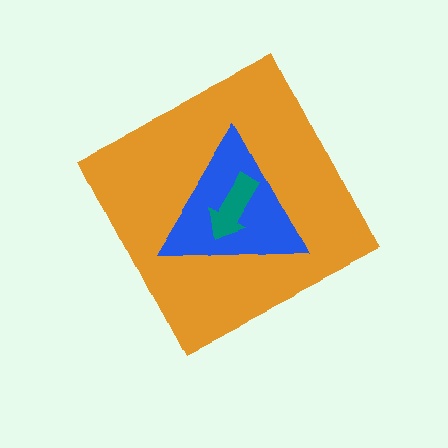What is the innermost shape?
The teal arrow.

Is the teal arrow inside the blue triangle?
Yes.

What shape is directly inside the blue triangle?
The teal arrow.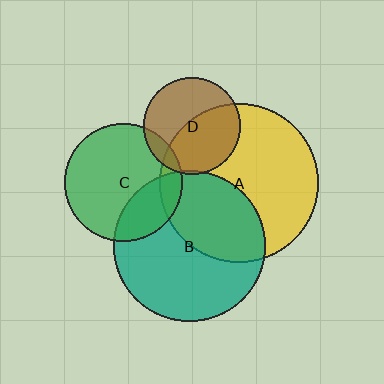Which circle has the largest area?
Circle A (yellow).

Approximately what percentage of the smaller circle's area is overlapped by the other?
Approximately 10%.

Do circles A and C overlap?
Yes.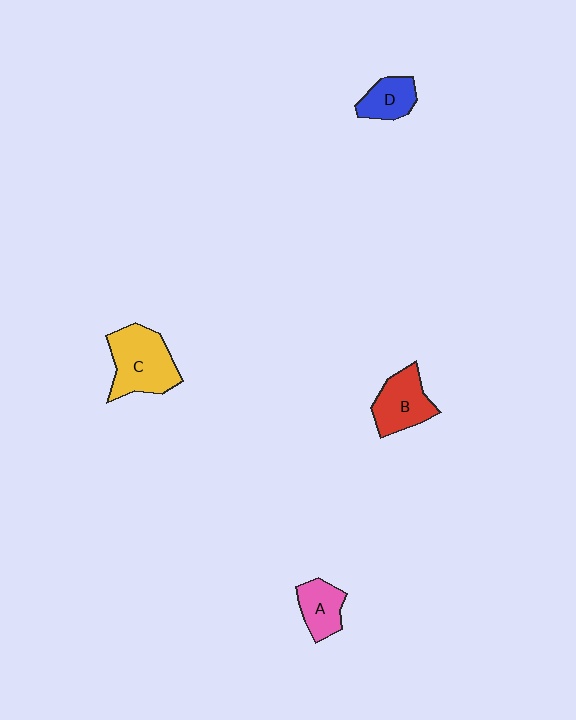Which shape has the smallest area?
Shape D (blue).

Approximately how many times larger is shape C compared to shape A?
Approximately 1.8 times.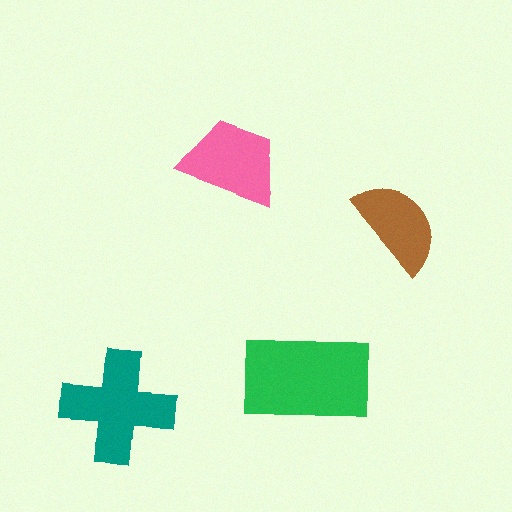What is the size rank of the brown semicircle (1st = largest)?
4th.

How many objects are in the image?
There are 4 objects in the image.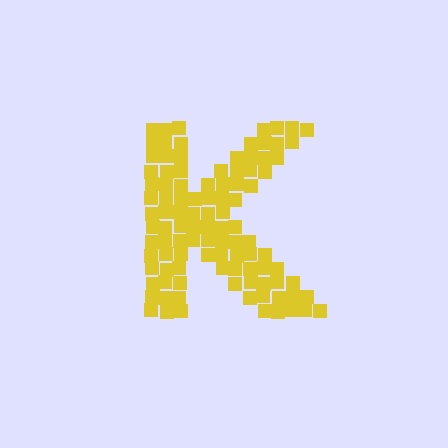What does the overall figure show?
The overall figure shows the letter K.